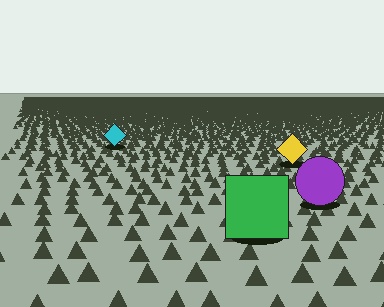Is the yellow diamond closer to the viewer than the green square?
No. The green square is closer — you can tell from the texture gradient: the ground texture is coarser near it.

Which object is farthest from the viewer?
The cyan diamond is farthest from the viewer. It appears smaller and the ground texture around it is denser.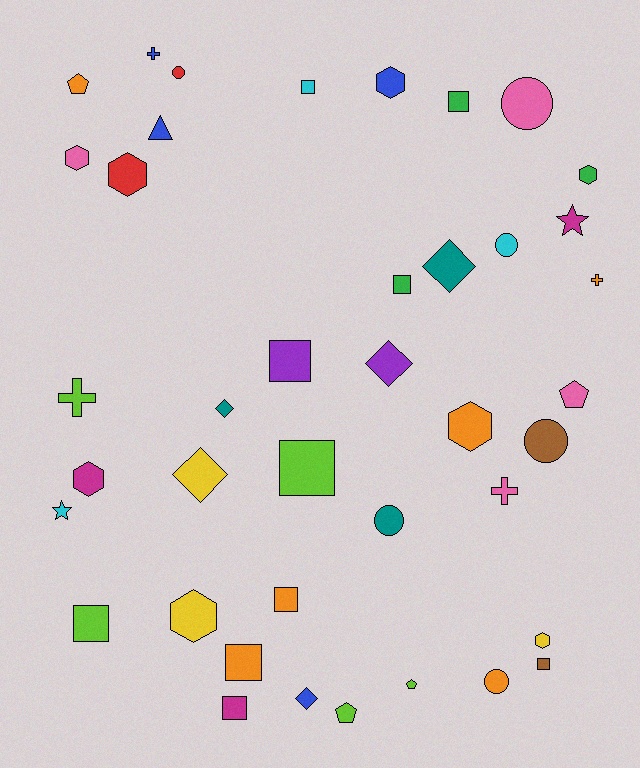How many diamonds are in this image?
There are 5 diamonds.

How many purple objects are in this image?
There are 2 purple objects.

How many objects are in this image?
There are 40 objects.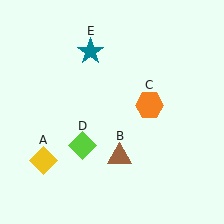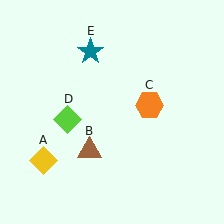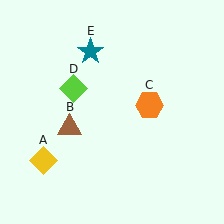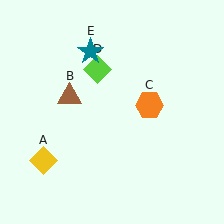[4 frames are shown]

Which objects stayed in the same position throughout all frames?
Yellow diamond (object A) and orange hexagon (object C) and teal star (object E) remained stationary.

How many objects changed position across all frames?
2 objects changed position: brown triangle (object B), lime diamond (object D).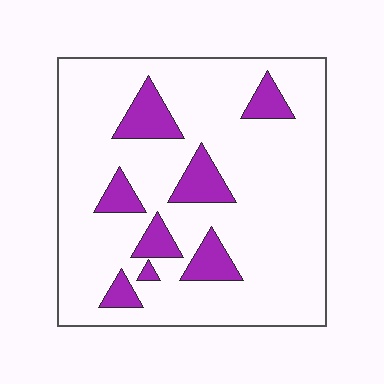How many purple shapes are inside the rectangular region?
8.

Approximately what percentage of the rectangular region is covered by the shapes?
Approximately 15%.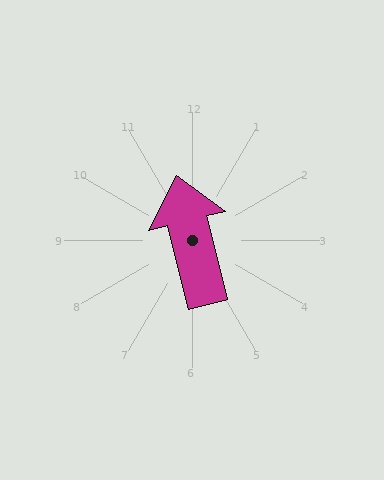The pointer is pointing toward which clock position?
Roughly 12 o'clock.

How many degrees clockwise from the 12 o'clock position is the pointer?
Approximately 346 degrees.